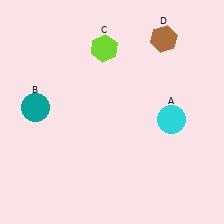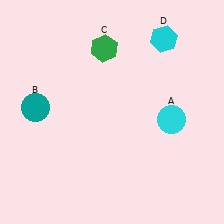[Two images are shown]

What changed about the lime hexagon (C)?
In Image 1, C is lime. In Image 2, it changed to green.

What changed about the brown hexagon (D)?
In Image 1, D is brown. In Image 2, it changed to cyan.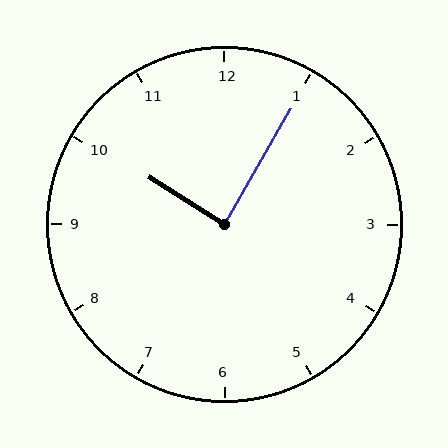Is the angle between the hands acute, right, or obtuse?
It is right.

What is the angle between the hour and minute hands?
Approximately 88 degrees.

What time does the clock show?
10:05.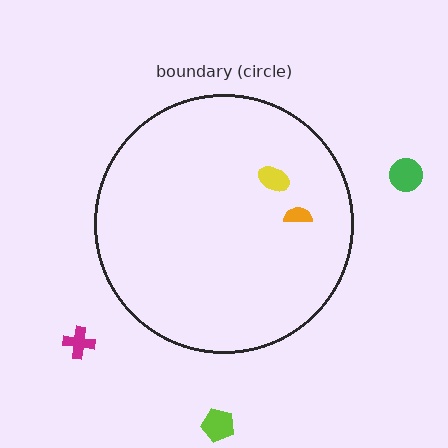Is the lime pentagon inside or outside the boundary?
Outside.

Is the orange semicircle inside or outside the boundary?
Inside.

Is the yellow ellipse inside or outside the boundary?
Inside.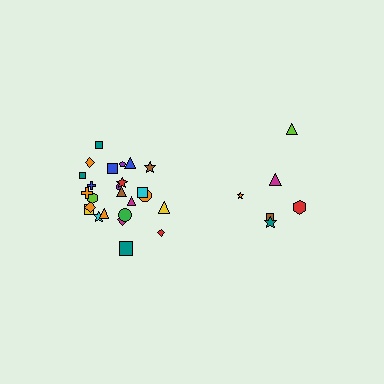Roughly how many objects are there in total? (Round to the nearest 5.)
Roughly 30 objects in total.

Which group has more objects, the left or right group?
The left group.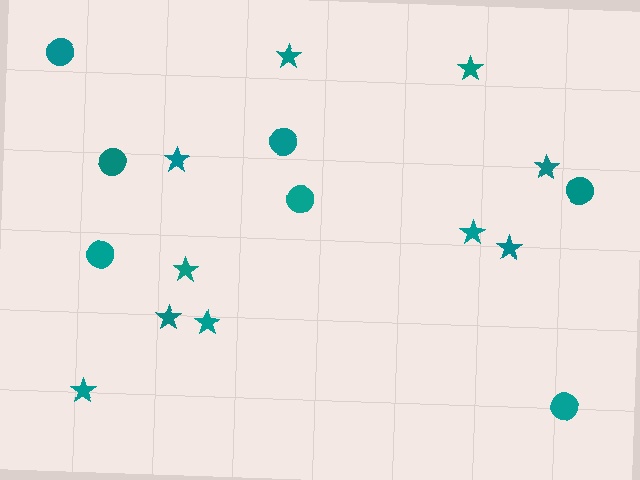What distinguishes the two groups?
There are 2 groups: one group of circles (7) and one group of stars (10).